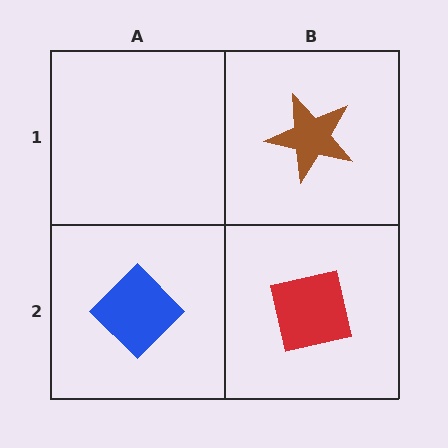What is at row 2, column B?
A red square.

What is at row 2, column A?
A blue diamond.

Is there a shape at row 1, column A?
No, that cell is empty.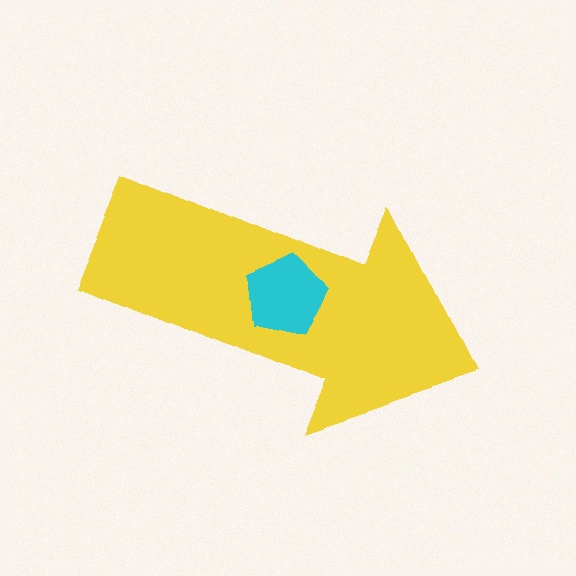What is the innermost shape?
The cyan pentagon.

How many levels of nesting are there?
2.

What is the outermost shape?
The yellow arrow.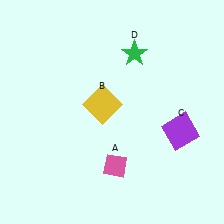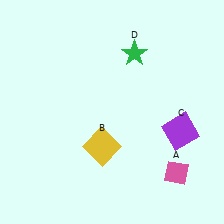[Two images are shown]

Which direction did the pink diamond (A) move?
The pink diamond (A) moved right.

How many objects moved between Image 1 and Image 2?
2 objects moved between the two images.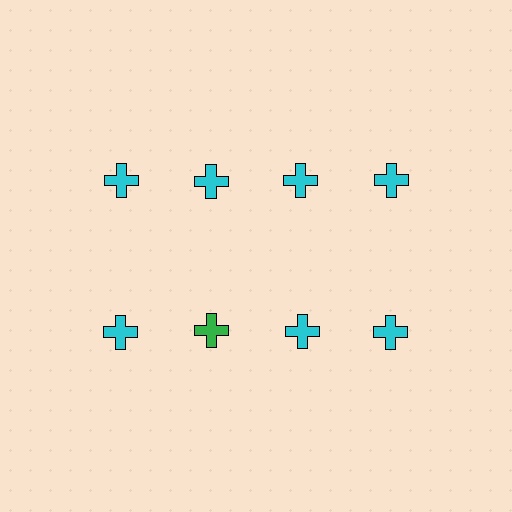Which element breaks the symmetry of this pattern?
The green cross in the second row, second from left column breaks the symmetry. All other shapes are cyan crosses.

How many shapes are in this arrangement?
There are 8 shapes arranged in a grid pattern.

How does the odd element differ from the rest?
It has a different color: green instead of cyan.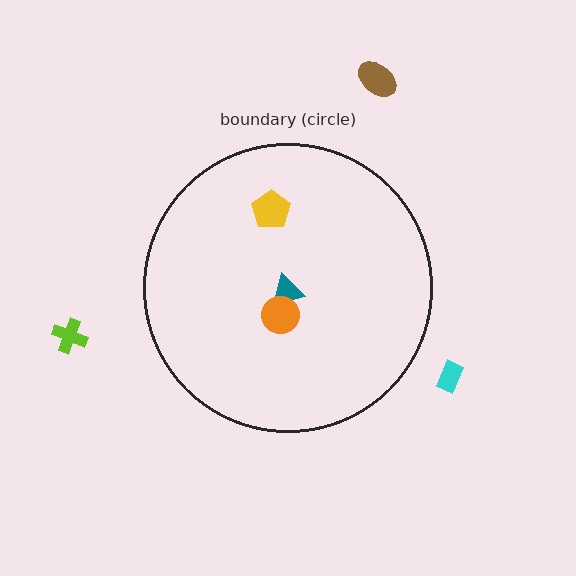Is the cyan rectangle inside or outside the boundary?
Outside.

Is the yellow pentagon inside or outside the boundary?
Inside.